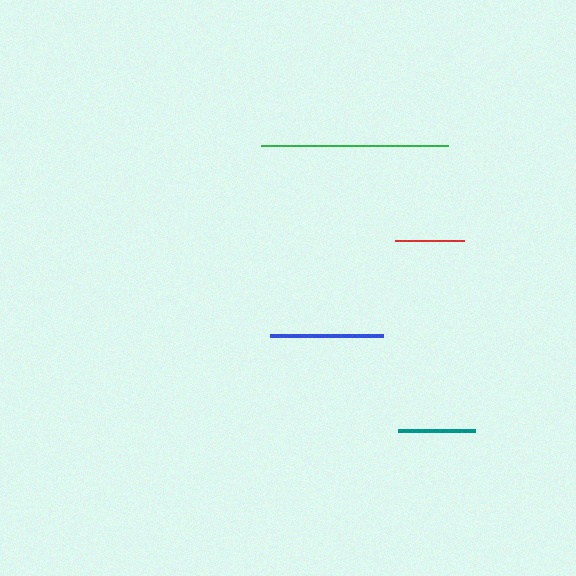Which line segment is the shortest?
The red line is the shortest at approximately 69 pixels.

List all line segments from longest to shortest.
From longest to shortest: green, blue, teal, red.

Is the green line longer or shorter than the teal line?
The green line is longer than the teal line.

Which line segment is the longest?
The green line is the longest at approximately 186 pixels.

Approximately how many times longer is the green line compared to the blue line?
The green line is approximately 1.7 times the length of the blue line.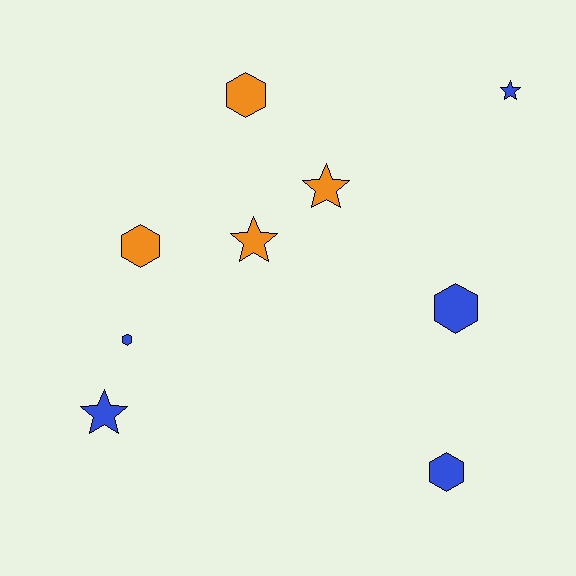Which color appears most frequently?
Blue, with 5 objects.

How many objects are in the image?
There are 9 objects.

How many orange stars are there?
There are 2 orange stars.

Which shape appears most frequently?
Hexagon, with 5 objects.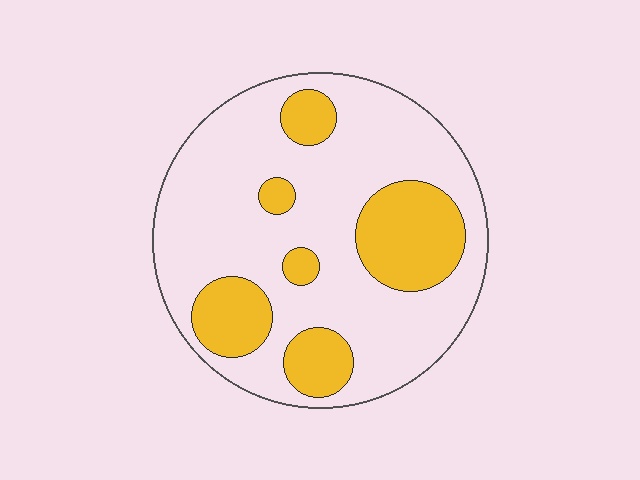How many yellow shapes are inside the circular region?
6.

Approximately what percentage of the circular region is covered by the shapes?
Approximately 25%.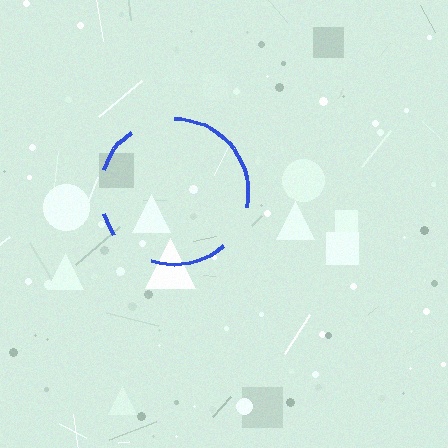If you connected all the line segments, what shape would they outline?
They would outline a circle.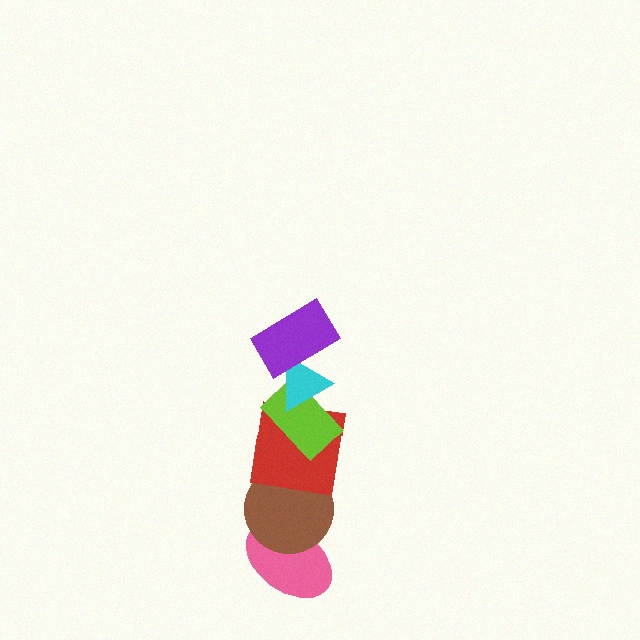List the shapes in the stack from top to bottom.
From top to bottom: the purple rectangle, the cyan triangle, the lime rectangle, the red square, the brown circle, the pink ellipse.